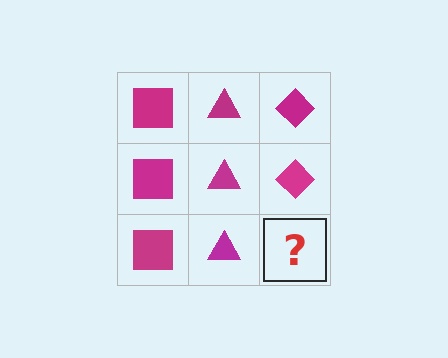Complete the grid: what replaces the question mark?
The question mark should be replaced with a magenta diamond.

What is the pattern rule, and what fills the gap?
The rule is that each column has a consistent shape. The gap should be filled with a magenta diamond.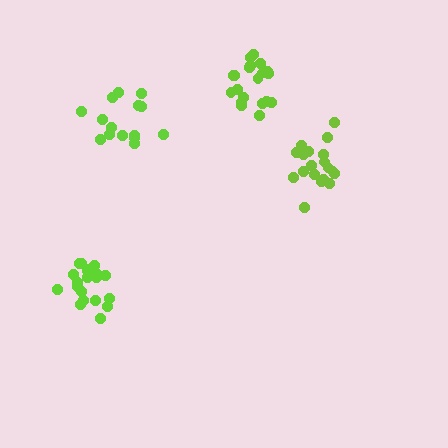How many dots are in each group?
Group 1: 15 dots, Group 2: 20 dots, Group 3: 20 dots, Group 4: 20 dots (75 total).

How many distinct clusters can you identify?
There are 4 distinct clusters.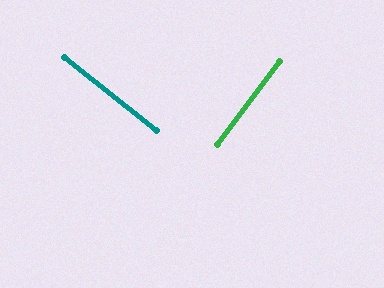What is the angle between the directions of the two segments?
Approximately 89 degrees.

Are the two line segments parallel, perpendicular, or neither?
Perpendicular — they meet at approximately 89°.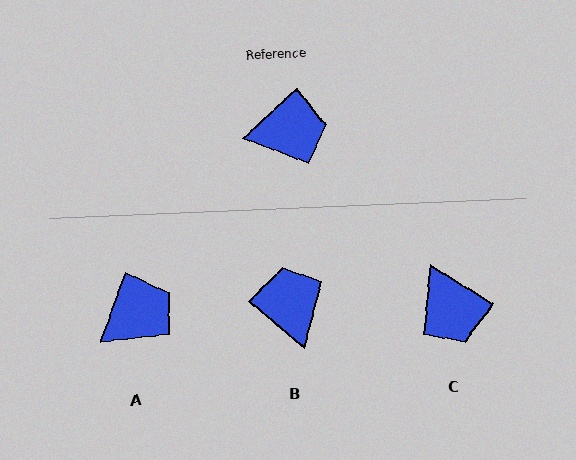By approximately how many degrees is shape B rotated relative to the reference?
Approximately 97 degrees counter-clockwise.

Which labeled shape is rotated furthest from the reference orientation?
B, about 97 degrees away.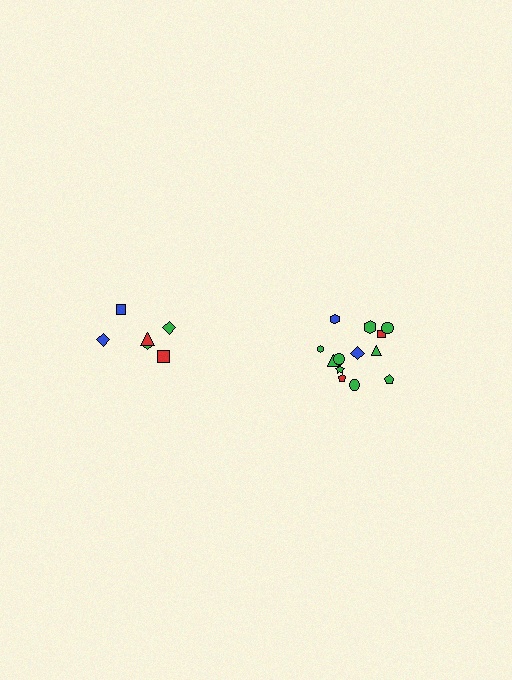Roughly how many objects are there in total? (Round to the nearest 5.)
Roughly 20 objects in total.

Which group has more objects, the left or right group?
The right group.